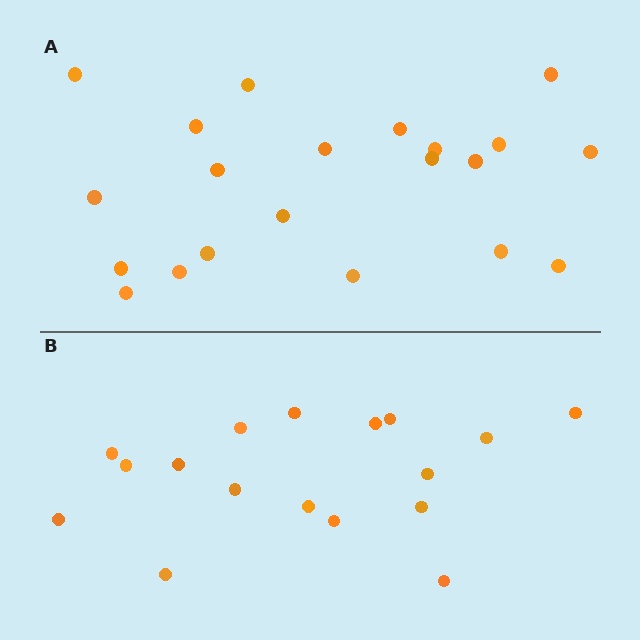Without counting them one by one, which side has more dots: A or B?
Region A (the top region) has more dots.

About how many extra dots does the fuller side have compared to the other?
Region A has about 4 more dots than region B.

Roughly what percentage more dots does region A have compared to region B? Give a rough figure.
About 25% more.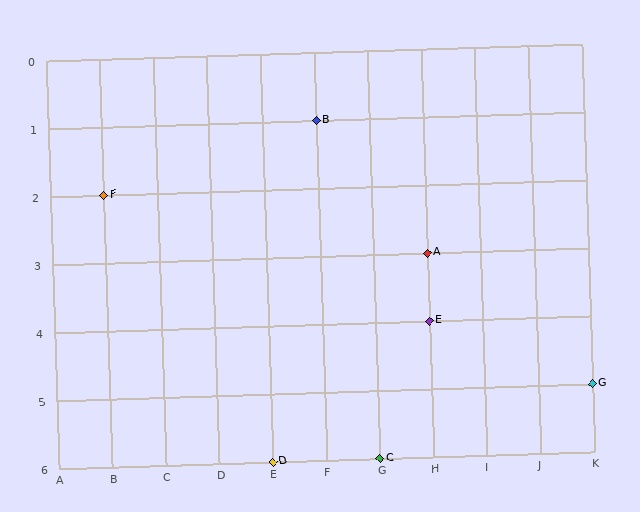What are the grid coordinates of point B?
Point B is at grid coordinates (F, 1).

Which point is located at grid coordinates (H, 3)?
Point A is at (H, 3).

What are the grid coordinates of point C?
Point C is at grid coordinates (G, 6).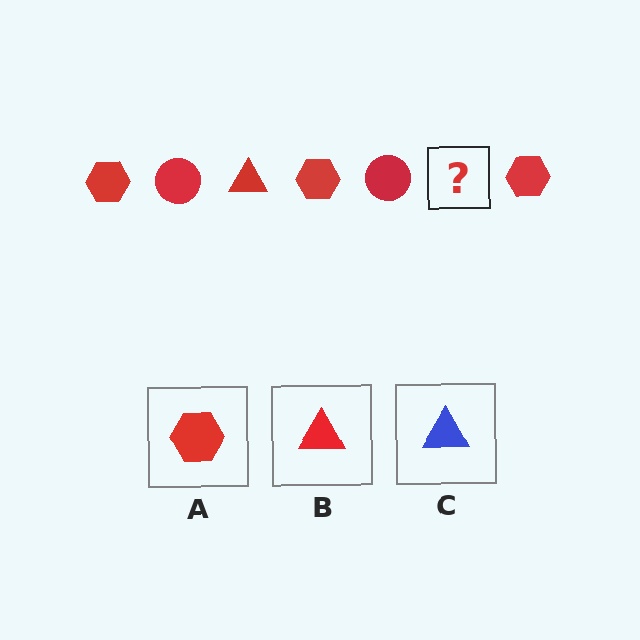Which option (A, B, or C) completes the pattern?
B.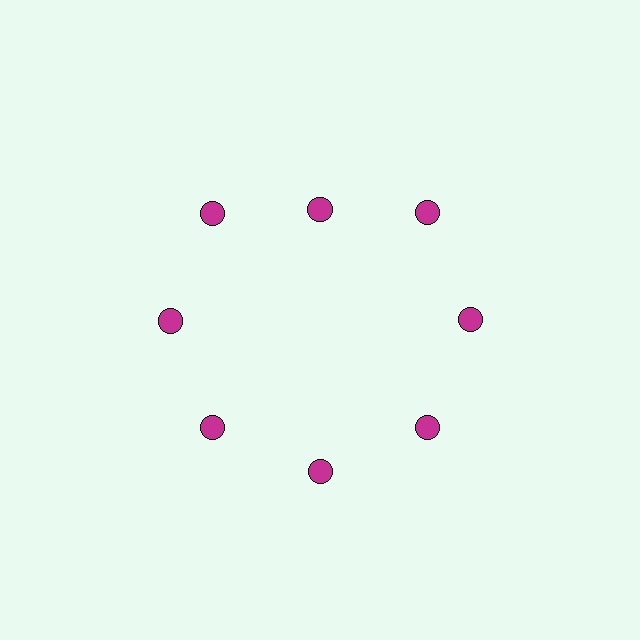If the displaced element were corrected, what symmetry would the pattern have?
It would have 8-fold rotational symmetry — the pattern would map onto itself every 45 degrees.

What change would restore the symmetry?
The symmetry would be restored by moving it outward, back onto the ring so that all 8 circles sit at equal angles and equal distance from the center.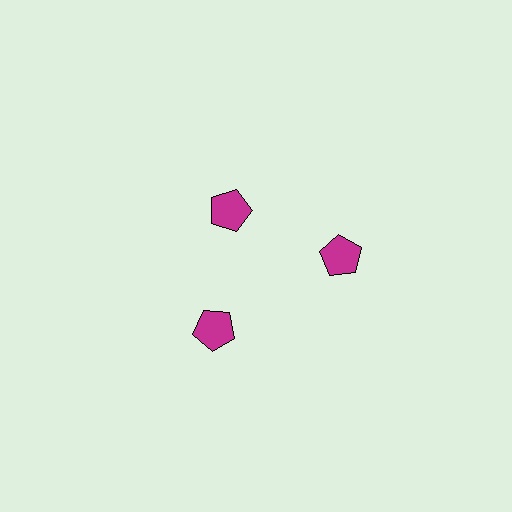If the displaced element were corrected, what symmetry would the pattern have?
It would have 3-fold rotational symmetry — the pattern would map onto itself every 120 degrees.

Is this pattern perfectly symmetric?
No. The 3 magenta pentagons are arranged in a ring, but one element near the 11 o'clock position is pulled inward toward the center, breaking the 3-fold rotational symmetry.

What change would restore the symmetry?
The symmetry would be restored by moving it outward, back onto the ring so that all 3 pentagons sit at equal angles and equal distance from the center.